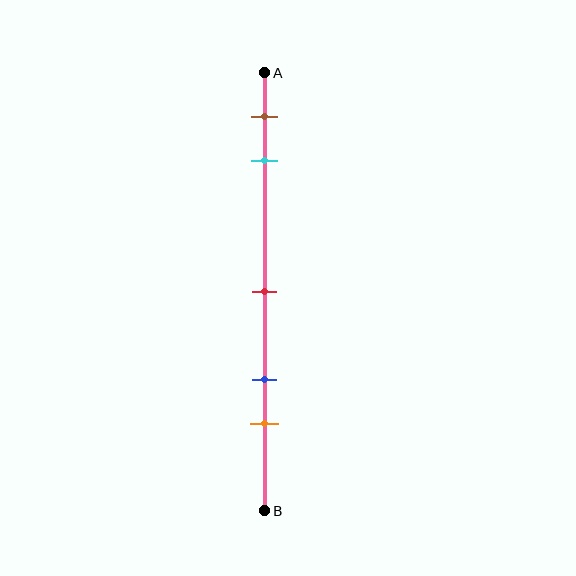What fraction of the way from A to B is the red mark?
The red mark is approximately 50% (0.5) of the way from A to B.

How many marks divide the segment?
There are 5 marks dividing the segment.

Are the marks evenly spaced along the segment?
No, the marks are not evenly spaced.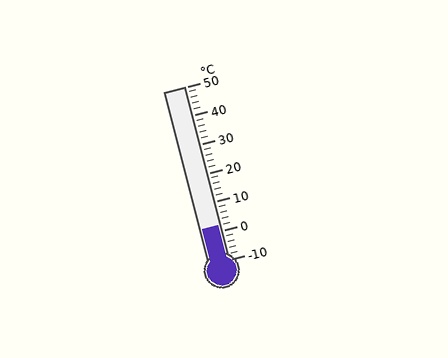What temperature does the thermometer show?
The thermometer shows approximately 2°C.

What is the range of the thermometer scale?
The thermometer scale ranges from -10°C to 50°C.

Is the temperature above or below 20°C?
The temperature is below 20°C.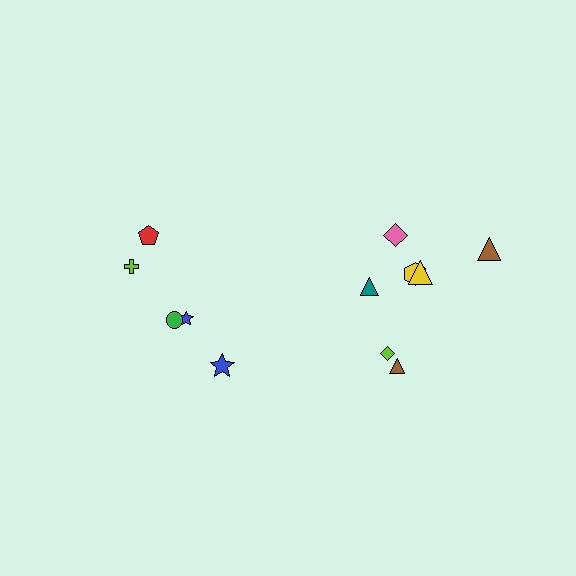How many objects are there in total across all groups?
There are 12 objects.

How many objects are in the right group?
There are 7 objects.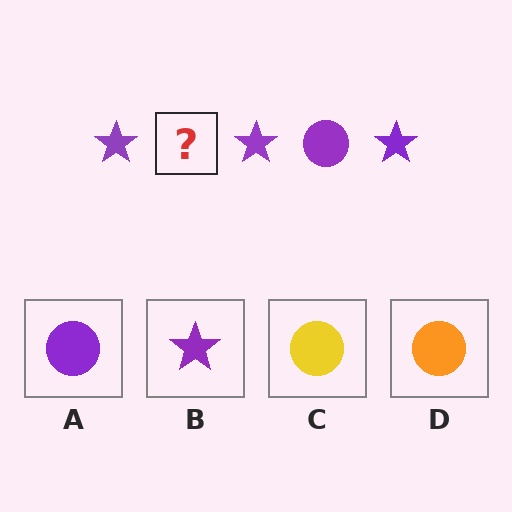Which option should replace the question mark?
Option A.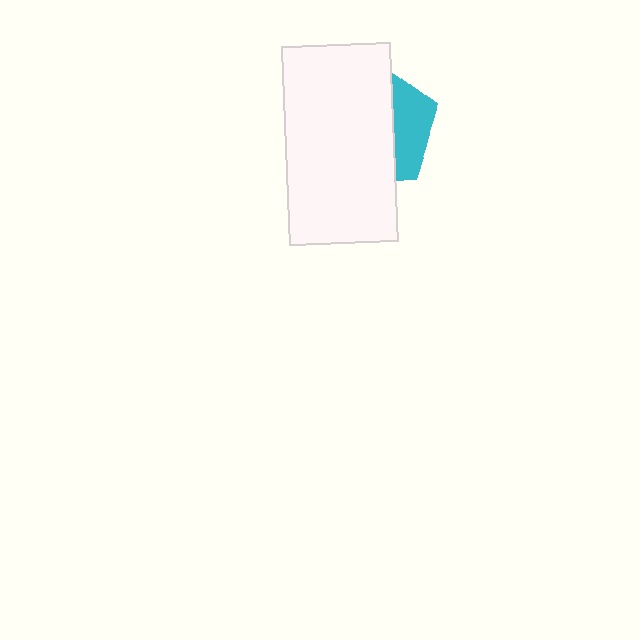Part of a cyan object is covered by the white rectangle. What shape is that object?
It is a pentagon.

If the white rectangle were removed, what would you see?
You would see the complete cyan pentagon.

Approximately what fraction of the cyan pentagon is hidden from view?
Roughly 70% of the cyan pentagon is hidden behind the white rectangle.